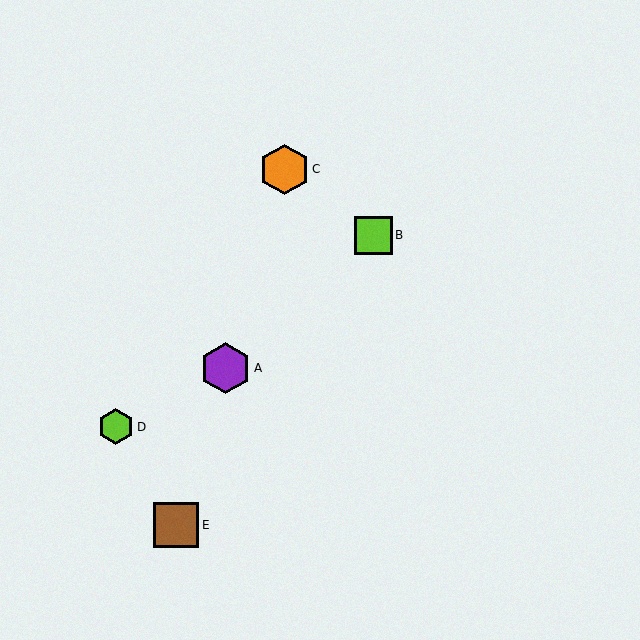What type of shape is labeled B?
Shape B is a lime square.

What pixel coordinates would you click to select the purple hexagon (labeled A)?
Click at (226, 368) to select the purple hexagon A.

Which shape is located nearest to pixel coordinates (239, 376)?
The purple hexagon (labeled A) at (226, 368) is nearest to that location.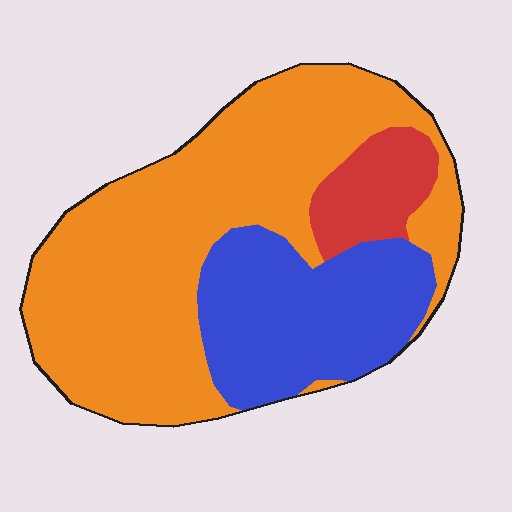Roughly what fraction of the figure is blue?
Blue covers 28% of the figure.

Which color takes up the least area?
Red, at roughly 10%.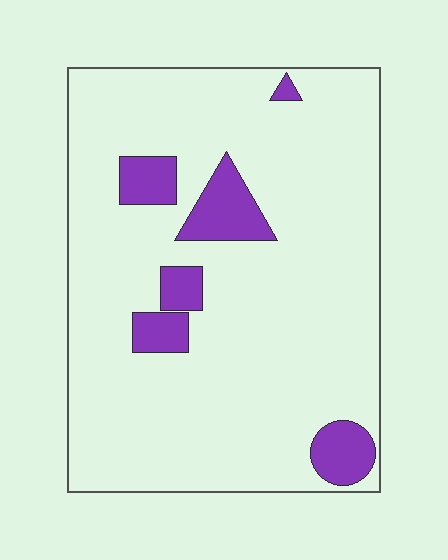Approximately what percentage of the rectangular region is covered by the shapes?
Approximately 10%.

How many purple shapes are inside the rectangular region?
6.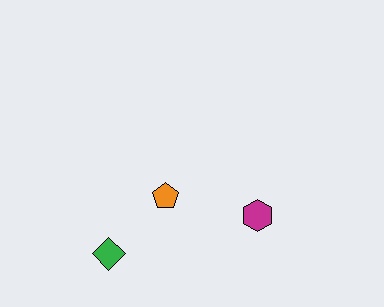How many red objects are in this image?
There are no red objects.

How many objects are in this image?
There are 3 objects.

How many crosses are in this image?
There are no crosses.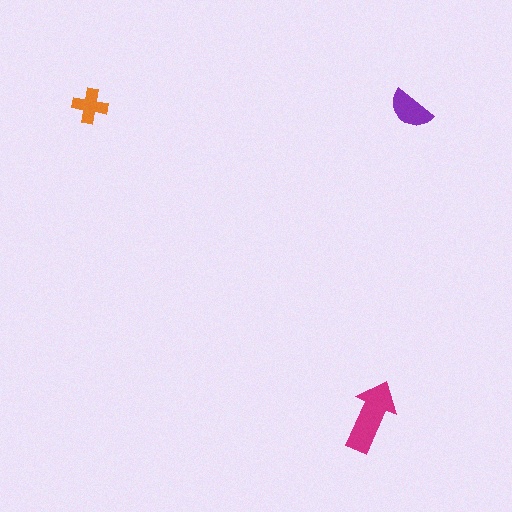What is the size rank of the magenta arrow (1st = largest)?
1st.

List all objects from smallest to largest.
The orange cross, the purple semicircle, the magenta arrow.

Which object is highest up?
The orange cross is topmost.